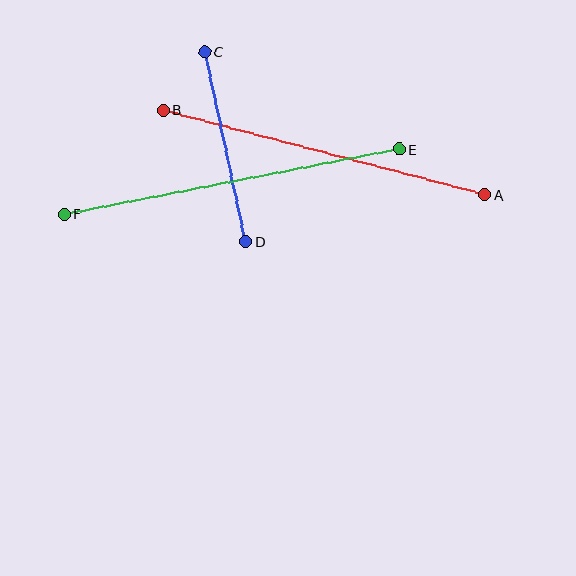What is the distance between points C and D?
The distance is approximately 194 pixels.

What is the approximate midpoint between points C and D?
The midpoint is at approximately (225, 147) pixels.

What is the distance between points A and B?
The distance is approximately 332 pixels.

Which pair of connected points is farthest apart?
Points E and F are farthest apart.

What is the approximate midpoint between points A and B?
The midpoint is at approximately (324, 152) pixels.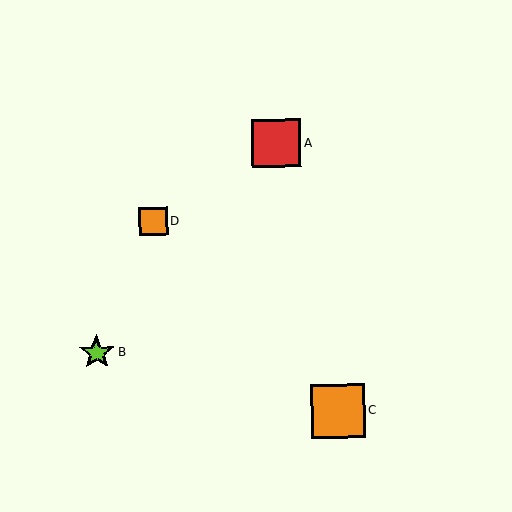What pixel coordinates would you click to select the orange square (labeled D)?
Click at (153, 221) to select the orange square D.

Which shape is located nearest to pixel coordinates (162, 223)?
The orange square (labeled D) at (153, 221) is nearest to that location.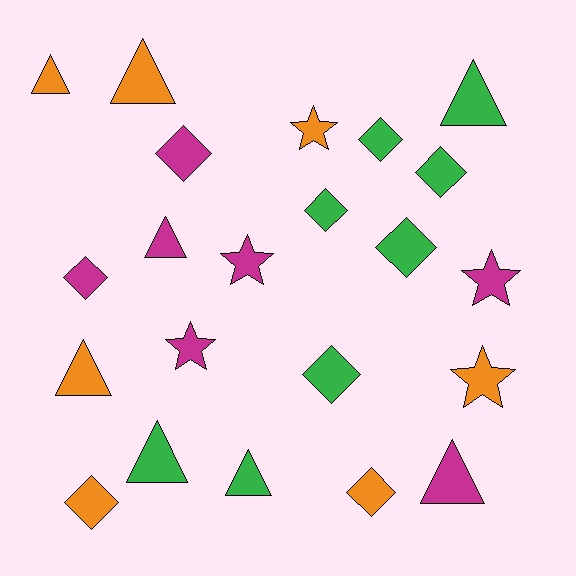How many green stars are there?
There are no green stars.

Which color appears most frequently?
Green, with 8 objects.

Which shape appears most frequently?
Diamond, with 9 objects.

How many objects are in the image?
There are 22 objects.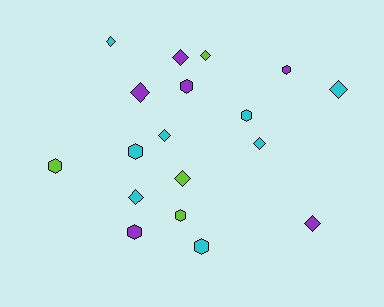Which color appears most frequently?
Cyan, with 8 objects.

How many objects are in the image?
There are 18 objects.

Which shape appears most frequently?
Diamond, with 10 objects.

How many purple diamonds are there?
There are 3 purple diamonds.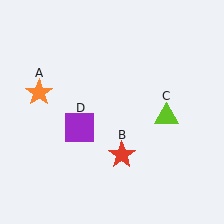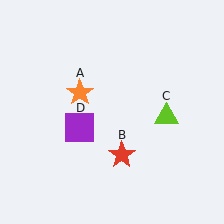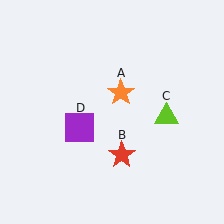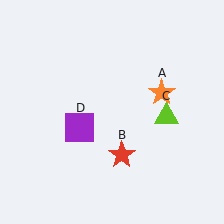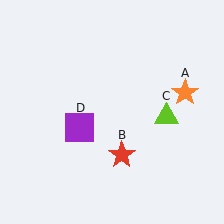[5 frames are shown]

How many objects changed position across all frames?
1 object changed position: orange star (object A).